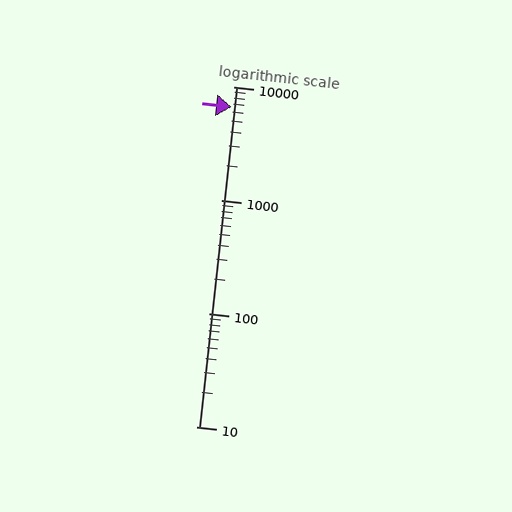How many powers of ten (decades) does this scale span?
The scale spans 3 decades, from 10 to 10000.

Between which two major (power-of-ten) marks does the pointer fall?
The pointer is between 1000 and 10000.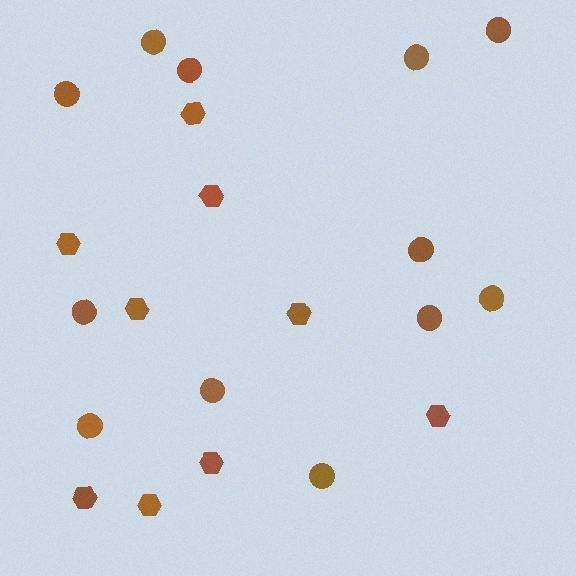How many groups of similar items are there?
There are 2 groups: one group of hexagons (9) and one group of circles (12).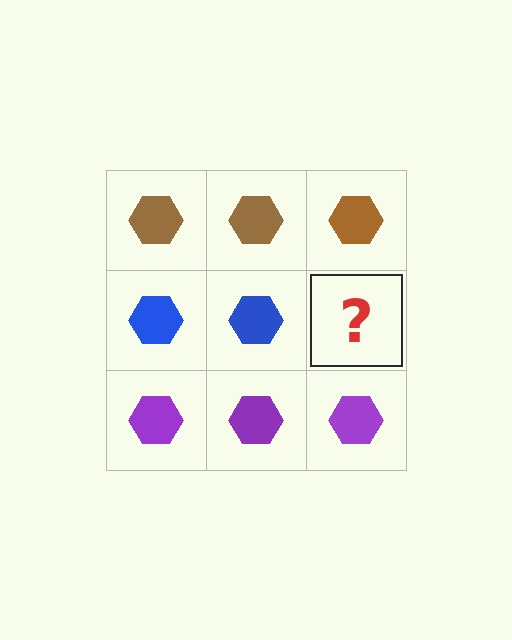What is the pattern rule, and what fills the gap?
The rule is that each row has a consistent color. The gap should be filled with a blue hexagon.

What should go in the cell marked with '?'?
The missing cell should contain a blue hexagon.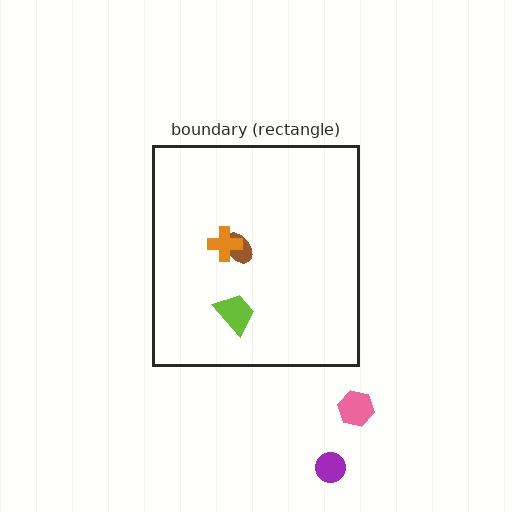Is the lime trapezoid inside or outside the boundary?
Inside.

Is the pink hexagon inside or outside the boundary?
Outside.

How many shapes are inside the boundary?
3 inside, 2 outside.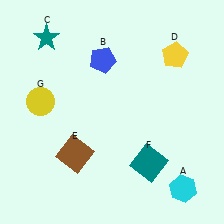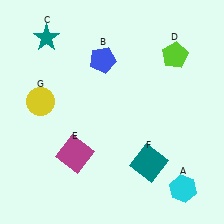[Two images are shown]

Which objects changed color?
D changed from yellow to lime. E changed from brown to magenta.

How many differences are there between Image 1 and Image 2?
There are 2 differences between the two images.